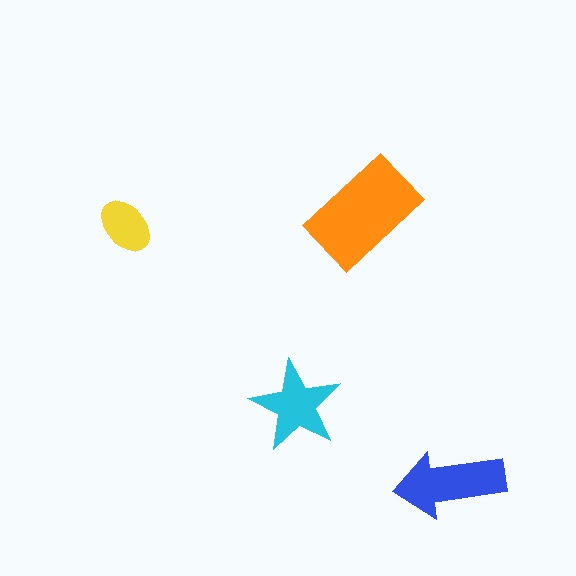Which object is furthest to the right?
The blue arrow is rightmost.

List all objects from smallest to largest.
The yellow ellipse, the cyan star, the blue arrow, the orange rectangle.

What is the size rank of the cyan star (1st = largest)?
3rd.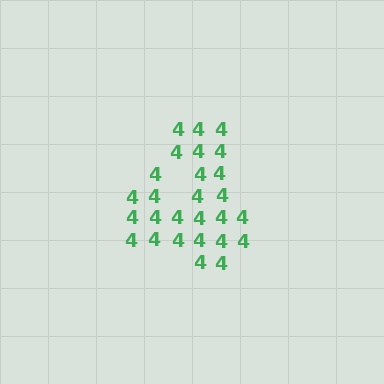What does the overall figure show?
The overall figure shows the digit 4.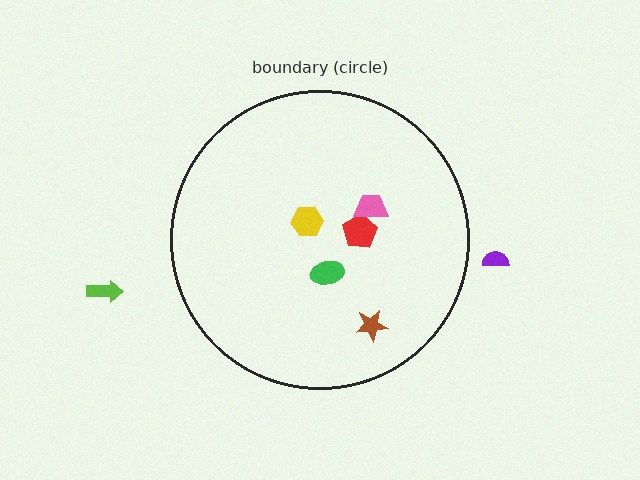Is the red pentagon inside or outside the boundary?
Inside.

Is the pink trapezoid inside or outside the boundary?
Inside.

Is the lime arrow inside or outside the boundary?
Outside.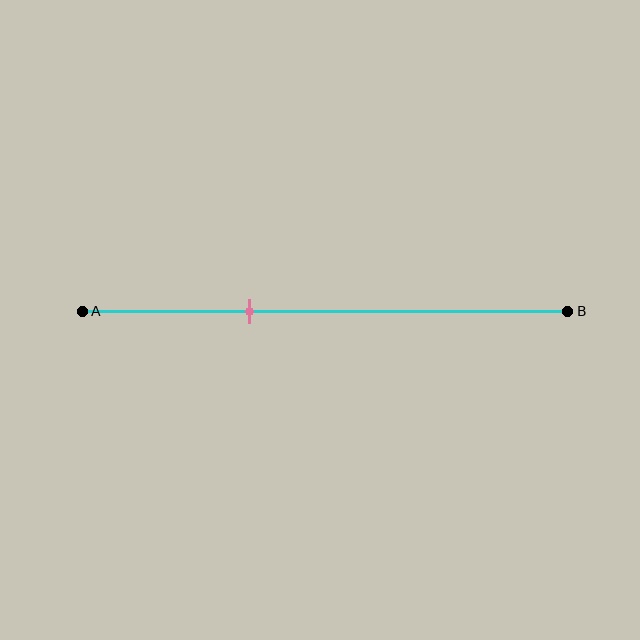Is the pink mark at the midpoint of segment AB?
No, the mark is at about 35% from A, not at the 50% midpoint.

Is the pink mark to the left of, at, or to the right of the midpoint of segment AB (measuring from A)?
The pink mark is to the left of the midpoint of segment AB.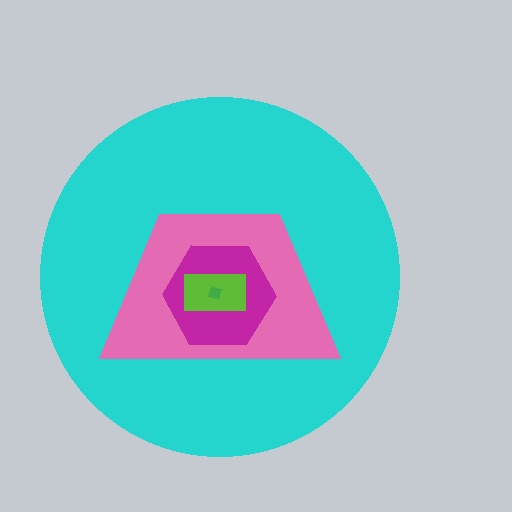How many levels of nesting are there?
5.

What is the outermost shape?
The cyan circle.